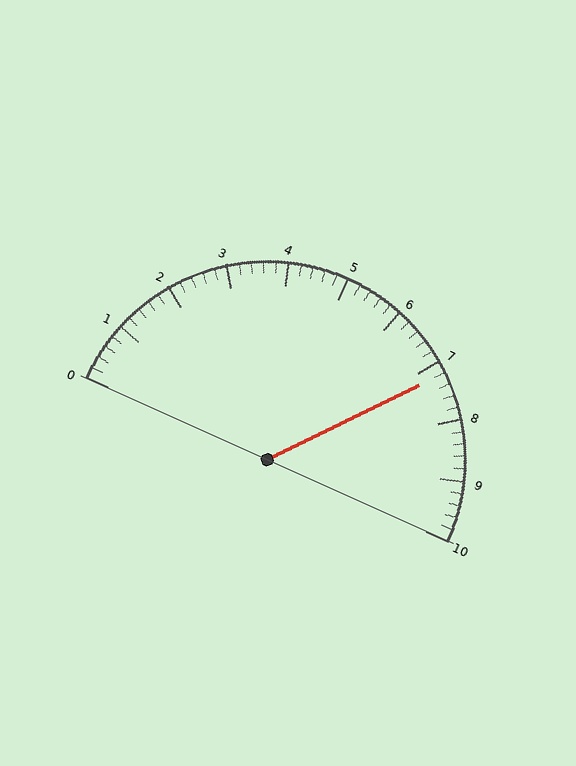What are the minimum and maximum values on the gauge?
The gauge ranges from 0 to 10.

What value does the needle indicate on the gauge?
The needle indicates approximately 7.2.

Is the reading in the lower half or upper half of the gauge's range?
The reading is in the upper half of the range (0 to 10).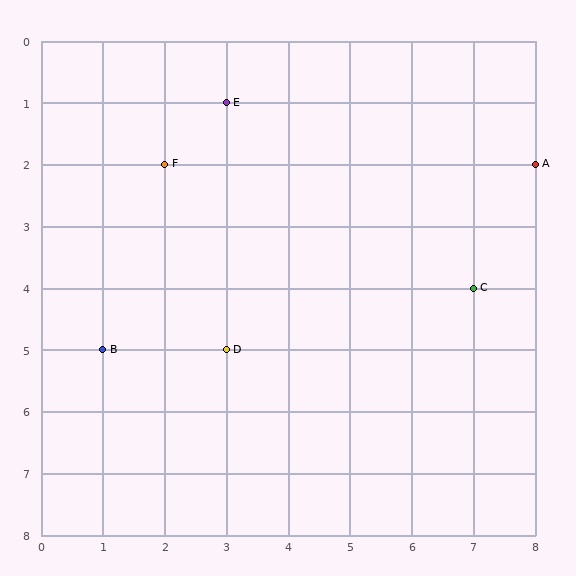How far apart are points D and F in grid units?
Points D and F are 1 column and 3 rows apart (about 3.2 grid units diagonally).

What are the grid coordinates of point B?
Point B is at grid coordinates (1, 5).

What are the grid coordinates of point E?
Point E is at grid coordinates (3, 1).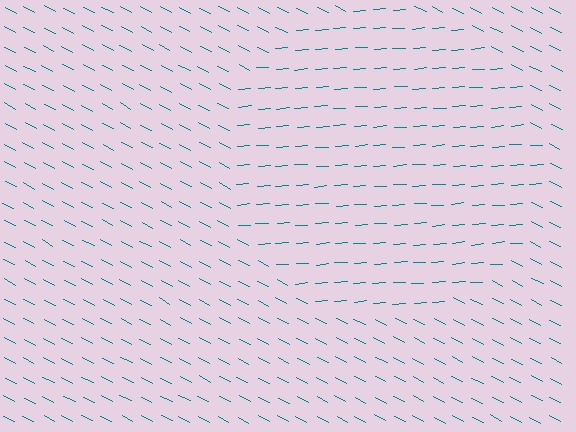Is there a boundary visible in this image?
Yes, there is a texture boundary formed by a change in line orientation.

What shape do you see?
I see a circle.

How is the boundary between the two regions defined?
The boundary is defined purely by a change in line orientation (approximately 31 degrees difference). All lines are the same color and thickness.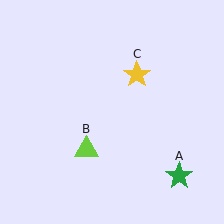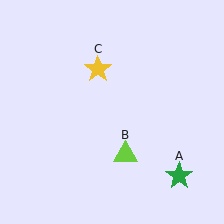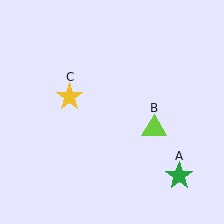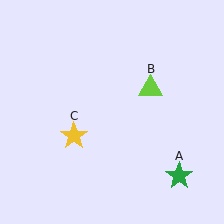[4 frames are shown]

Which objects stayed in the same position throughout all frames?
Green star (object A) remained stationary.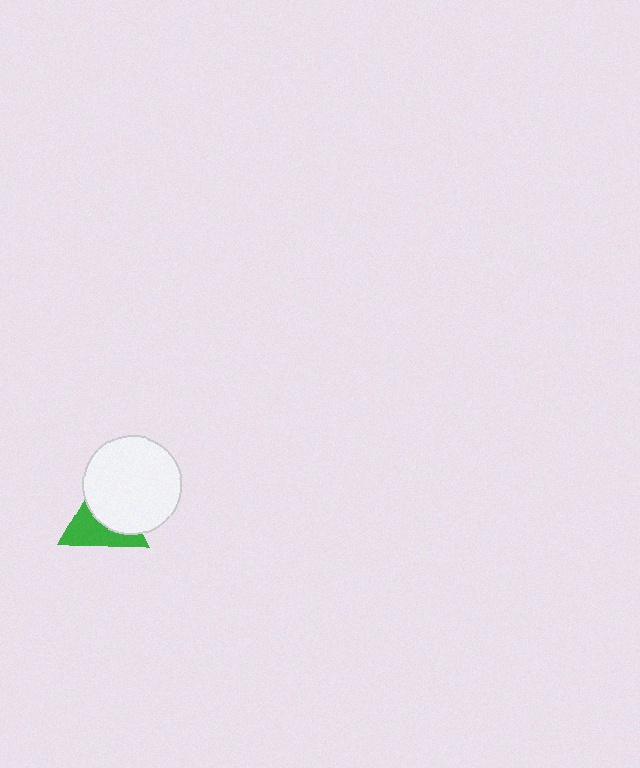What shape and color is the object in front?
The object in front is a white circle.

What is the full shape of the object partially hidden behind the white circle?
The partially hidden object is a green triangle.